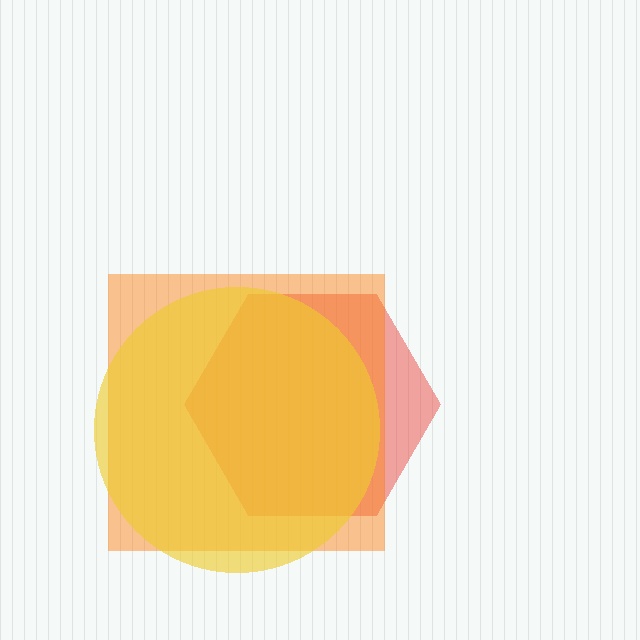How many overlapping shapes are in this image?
There are 3 overlapping shapes in the image.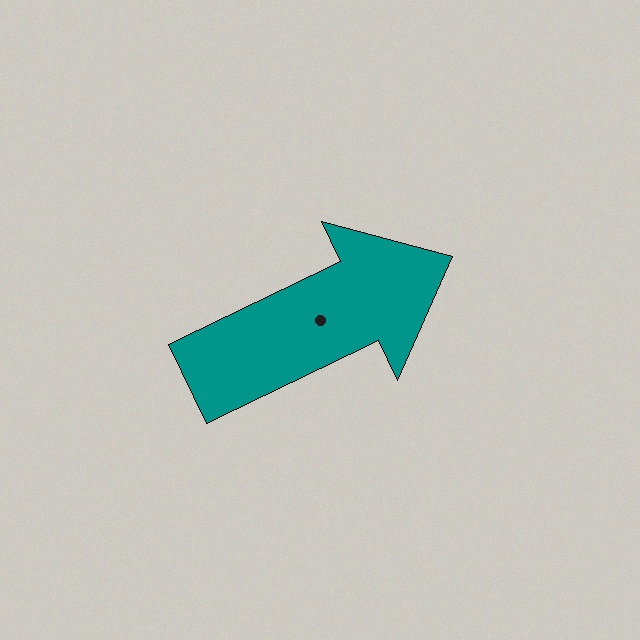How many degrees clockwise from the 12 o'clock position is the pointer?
Approximately 64 degrees.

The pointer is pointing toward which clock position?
Roughly 2 o'clock.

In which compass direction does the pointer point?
Northeast.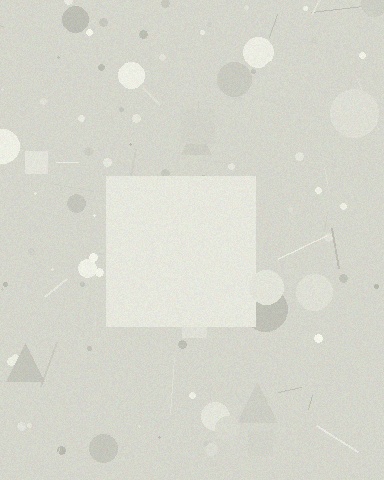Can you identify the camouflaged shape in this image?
The camouflaged shape is a square.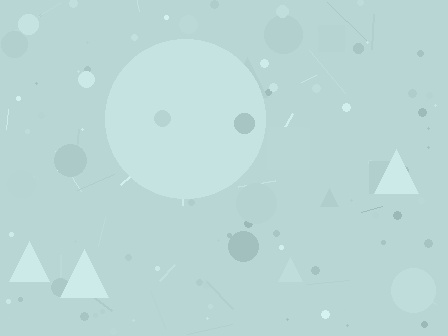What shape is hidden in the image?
A circle is hidden in the image.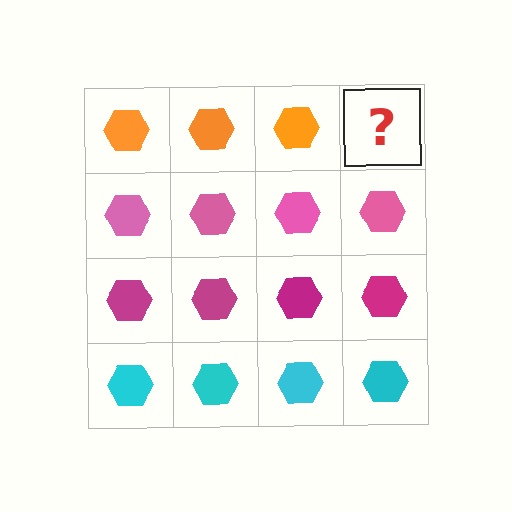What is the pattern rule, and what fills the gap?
The rule is that each row has a consistent color. The gap should be filled with an orange hexagon.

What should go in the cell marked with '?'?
The missing cell should contain an orange hexagon.